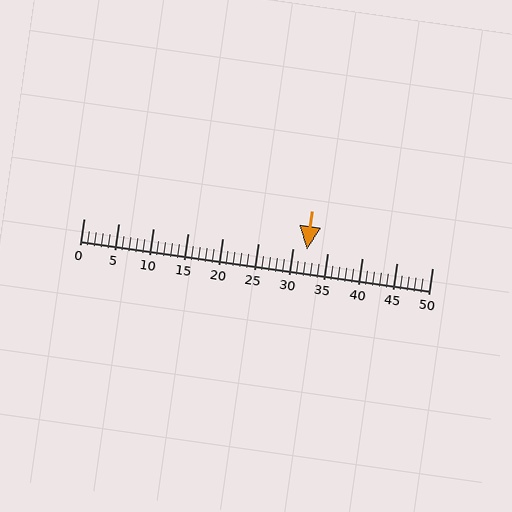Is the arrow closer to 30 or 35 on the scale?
The arrow is closer to 30.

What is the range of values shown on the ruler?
The ruler shows values from 0 to 50.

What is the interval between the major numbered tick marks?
The major tick marks are spaced 5 units apart.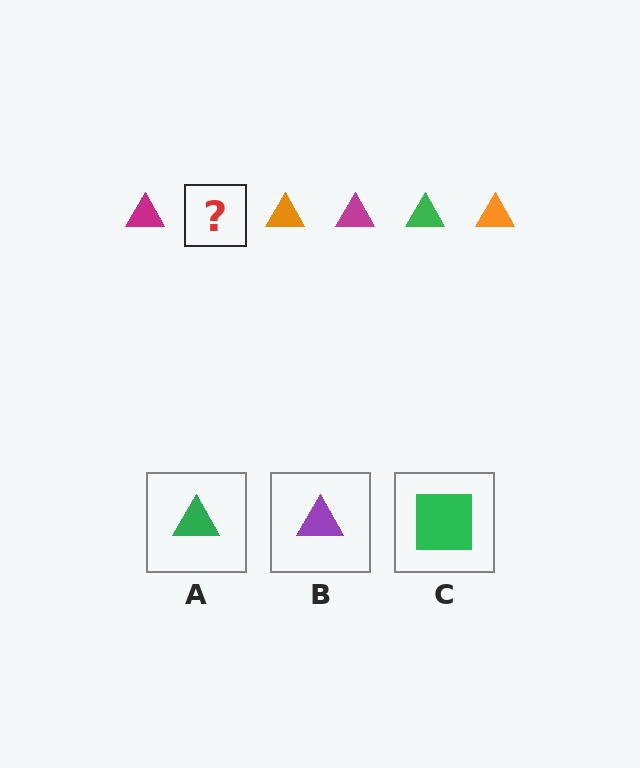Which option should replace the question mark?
Option A.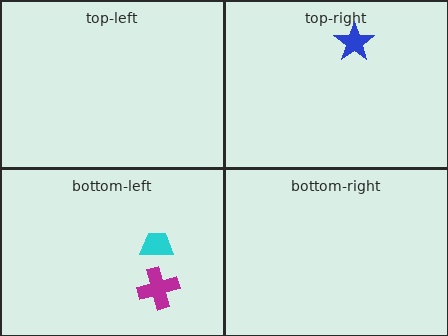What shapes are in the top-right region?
The blue star.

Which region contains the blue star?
The top-right region.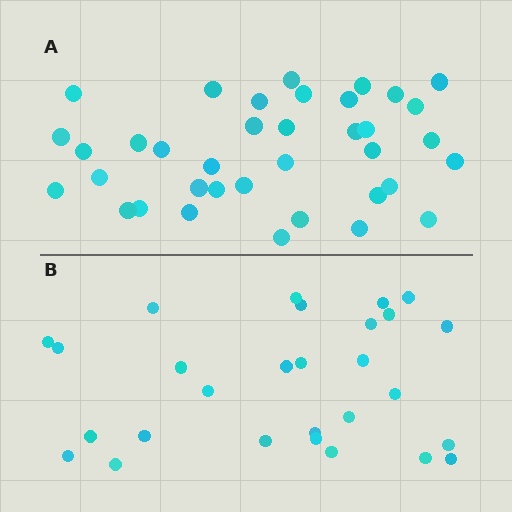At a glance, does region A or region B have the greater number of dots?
Region A (the top region) has more dots.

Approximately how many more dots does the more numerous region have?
Region A has roughly 8 or so more dots than region B.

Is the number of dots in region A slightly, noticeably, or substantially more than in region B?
Region A has noticeably more, but not dramatically so. The ratio is roughly 1.3 to 1.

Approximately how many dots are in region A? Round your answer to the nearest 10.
About 40 dots. (The exact count is 37, which rounds to 40.)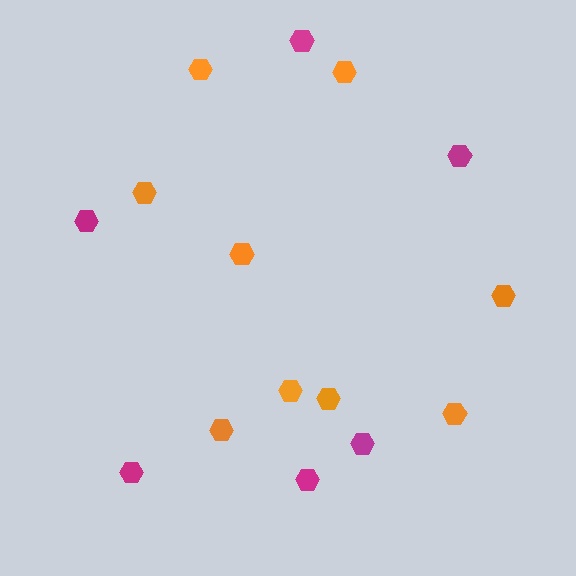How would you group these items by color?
There are 2 groups: one group of orange hexagons (9) and one group of magenta hexagons (6).